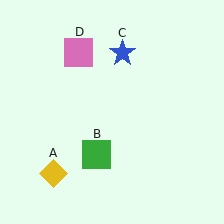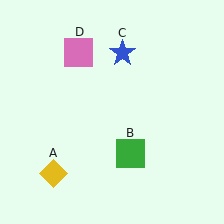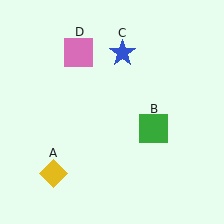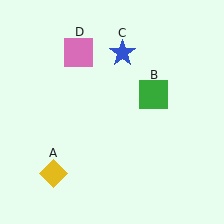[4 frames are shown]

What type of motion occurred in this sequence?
The green square (object B) rotated counterclockwise around the center of the scene.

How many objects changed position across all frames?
1 object changed position: green square (object B).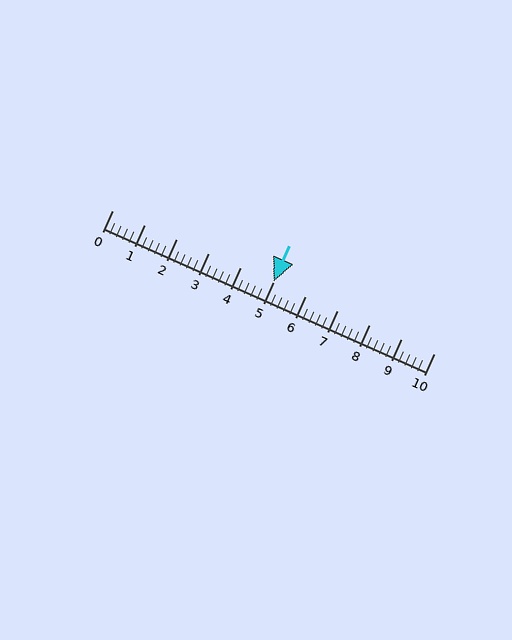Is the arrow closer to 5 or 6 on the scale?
The arrow is closer to 5.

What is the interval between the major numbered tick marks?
The major tick marks are spaced 1 units apart.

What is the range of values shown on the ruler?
The ruler shows values from 0 to 10.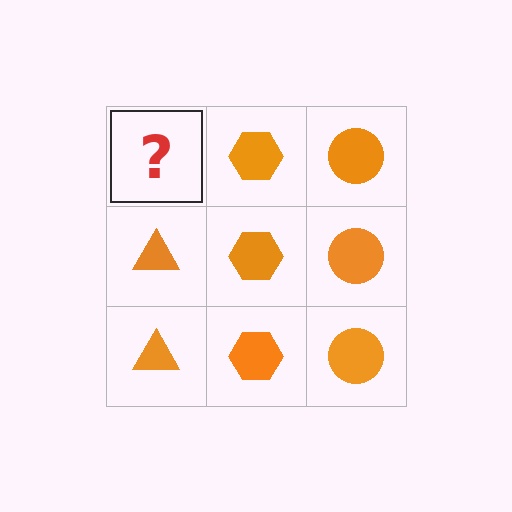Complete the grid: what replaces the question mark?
The question mark should be replaced with an orange triangle.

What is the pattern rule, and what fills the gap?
The rule is that each column has a consistent shape. The gap should be filled with an orange triangle.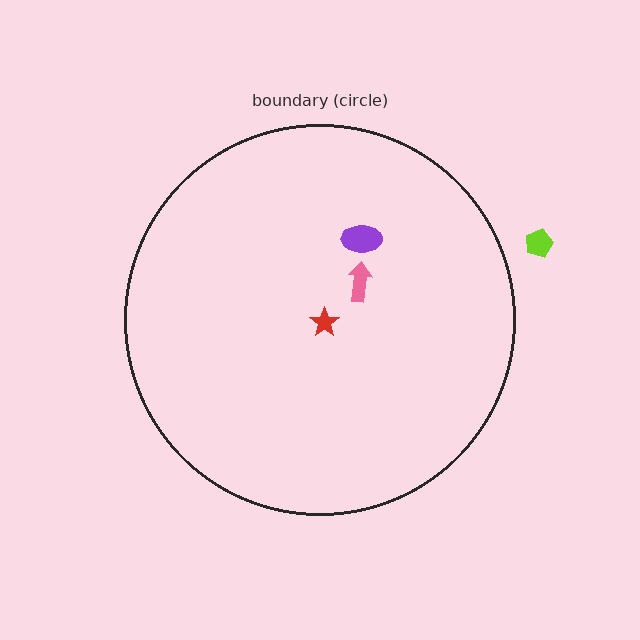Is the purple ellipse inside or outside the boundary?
Inside.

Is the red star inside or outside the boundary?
Inside.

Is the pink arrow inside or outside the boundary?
Inside.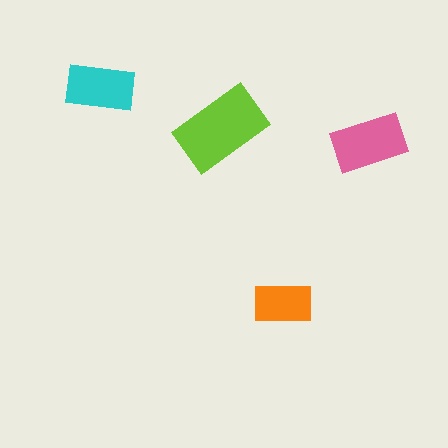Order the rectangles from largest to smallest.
the lime one, the pink one, the cyan one, the orange one.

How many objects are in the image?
There are 4 objects in the image.